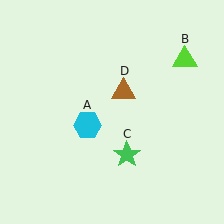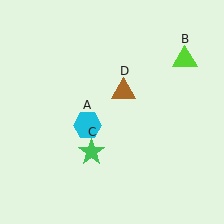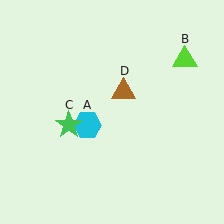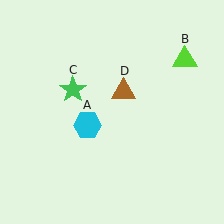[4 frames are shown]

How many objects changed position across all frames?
1 object changed position: green star (object C).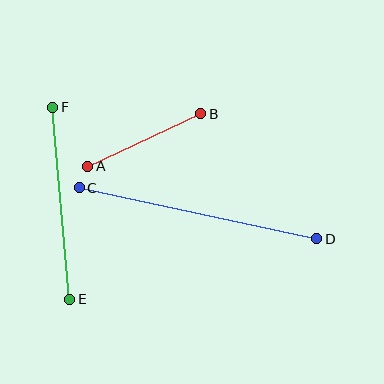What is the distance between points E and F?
The distance is approximately 192 pixels.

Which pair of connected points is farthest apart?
Points C and D are farthest apart.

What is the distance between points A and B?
The distance is approximately 124 pixels.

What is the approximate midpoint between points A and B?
The midpoint is at approximately (144, 140) pixels.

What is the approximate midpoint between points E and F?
The midpoint is at approximately (61, 203) pixels.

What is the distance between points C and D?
The distance is approximately 243 pixels.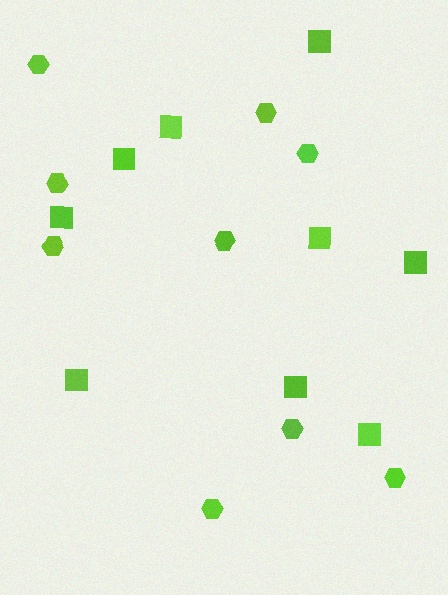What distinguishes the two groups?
There are 2 groups: one group of hexagons (9) and one group of squares (9).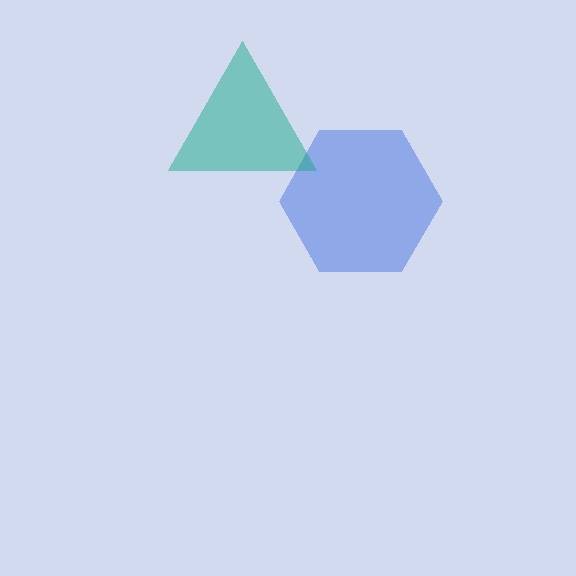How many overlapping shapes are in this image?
There are 2 overlapping shapes in the image.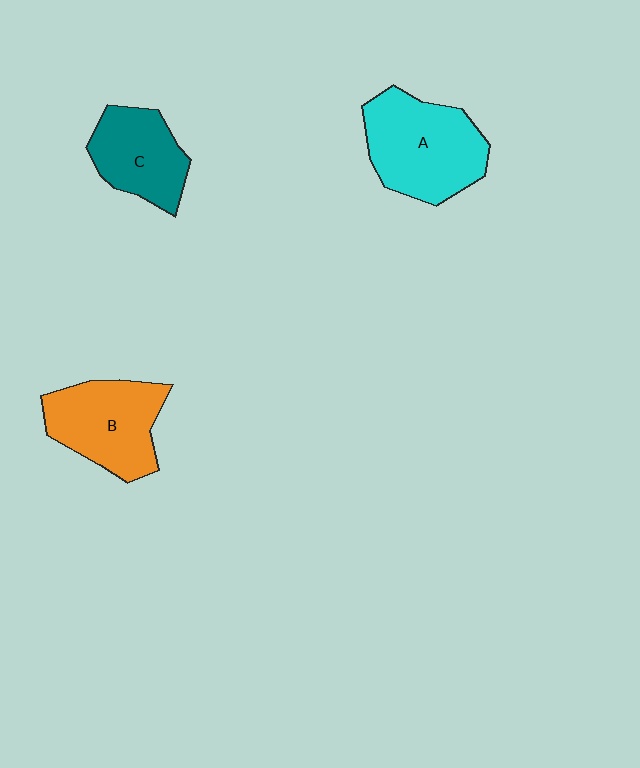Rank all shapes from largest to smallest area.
From largest to smallest: A (cyan), B (orange), C (teal).